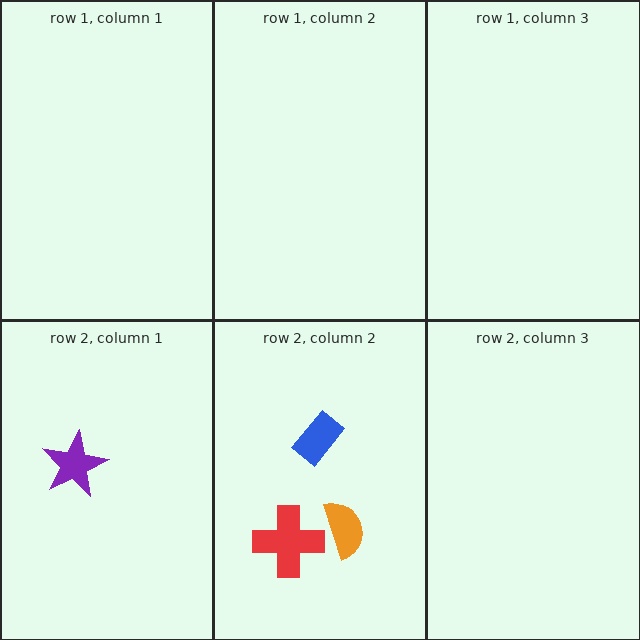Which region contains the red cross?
The row 2, column 2 region.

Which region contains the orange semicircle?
The row 2, column 2 region.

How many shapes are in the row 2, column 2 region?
3.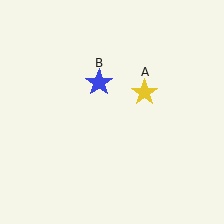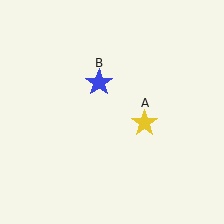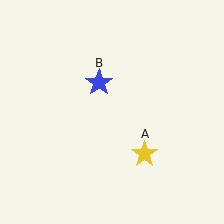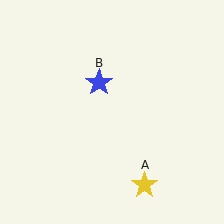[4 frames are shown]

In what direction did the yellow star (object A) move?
The yellow star (object A) moved down.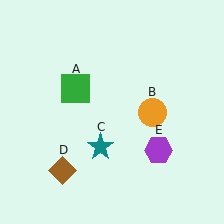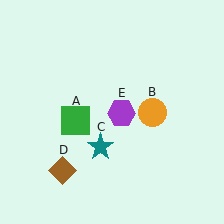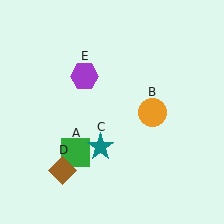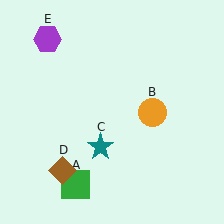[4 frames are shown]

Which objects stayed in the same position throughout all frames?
Orange circle (object B) and teal star (object C) and brown diamond (object D) remained stationary.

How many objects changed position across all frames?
2 objects changed position: green square (object A), purple hexagon (object E).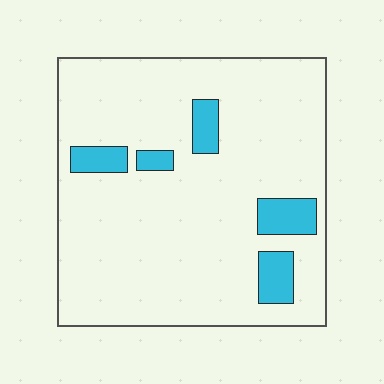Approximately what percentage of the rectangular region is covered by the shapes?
Approximately 10%.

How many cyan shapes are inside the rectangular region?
5.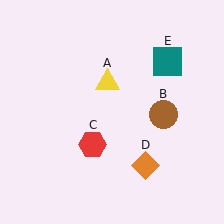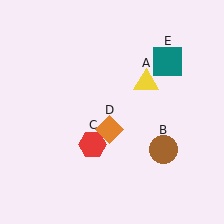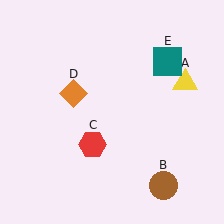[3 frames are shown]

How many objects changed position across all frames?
3 objects changed position: yellow triangle (object A), brown circle (object B), orange diamond (object D).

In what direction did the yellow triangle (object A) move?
The yellow triangle (object A) moved right.